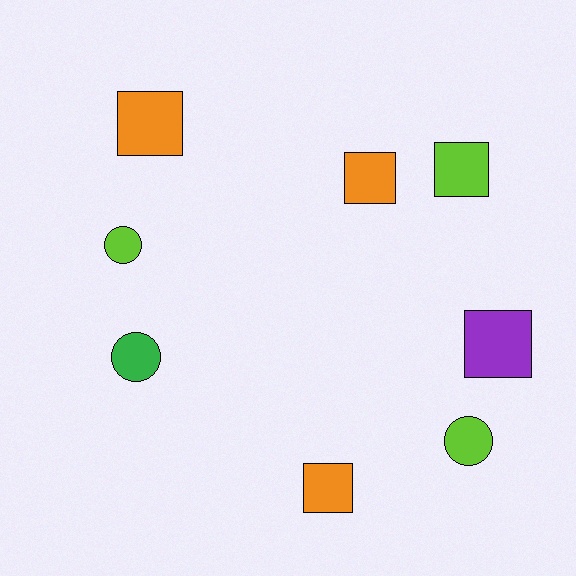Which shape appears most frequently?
Square, with 5 objects.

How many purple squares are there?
There is 1 purple square.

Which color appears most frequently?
Lime, with 3 objects.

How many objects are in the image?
There are 8 objects.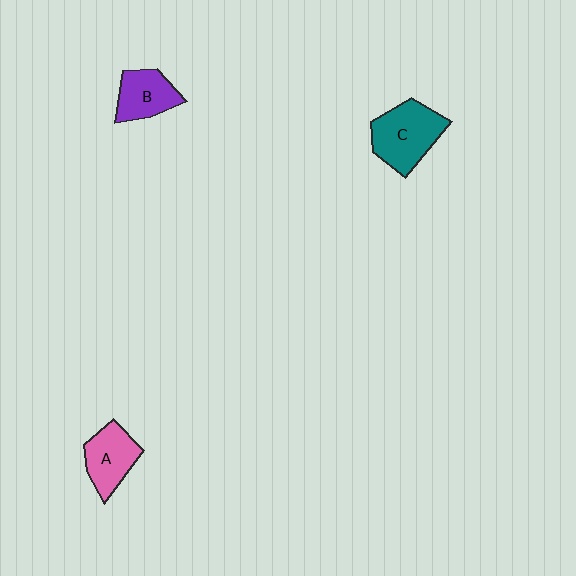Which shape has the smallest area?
Shape B (purple).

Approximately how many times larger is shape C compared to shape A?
Approximately 1.3 times.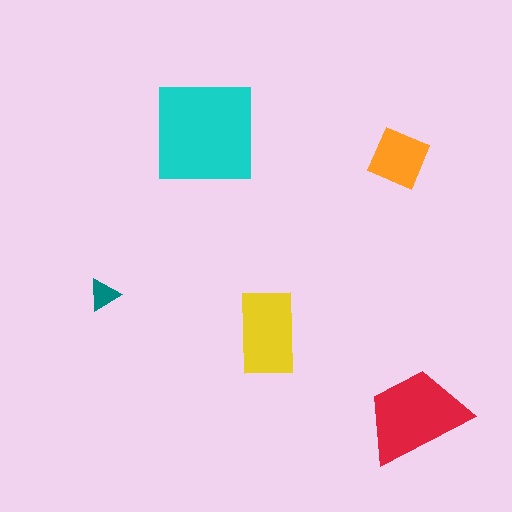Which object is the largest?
The cyan square.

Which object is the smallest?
The teal triangle.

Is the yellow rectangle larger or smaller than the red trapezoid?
Smaller.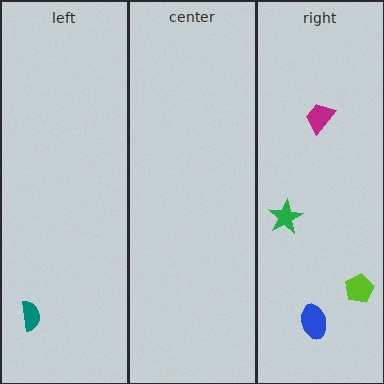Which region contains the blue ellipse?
The right region.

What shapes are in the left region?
The teal semicircle.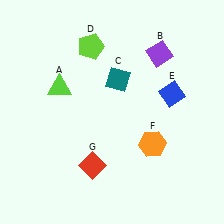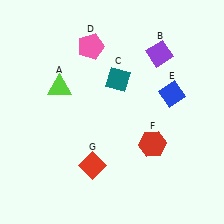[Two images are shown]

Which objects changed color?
D changed from lime to pink. F changed from orange to red.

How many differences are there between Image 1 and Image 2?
There are 2 differences between the two images.